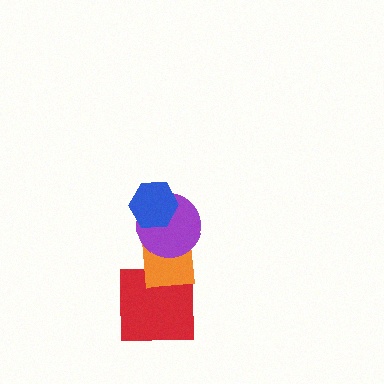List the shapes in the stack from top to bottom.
From top to bottom: the blue hexagon, the purple circle, the orange square, the red square.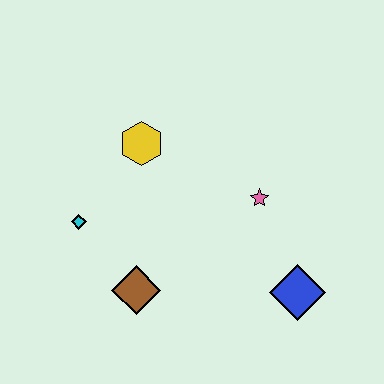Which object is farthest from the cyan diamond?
The blue diamond is farthest from the cyan diamond.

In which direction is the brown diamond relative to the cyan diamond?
The brown diamond is below the cyan diamond.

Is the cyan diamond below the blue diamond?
No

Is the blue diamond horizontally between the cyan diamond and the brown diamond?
No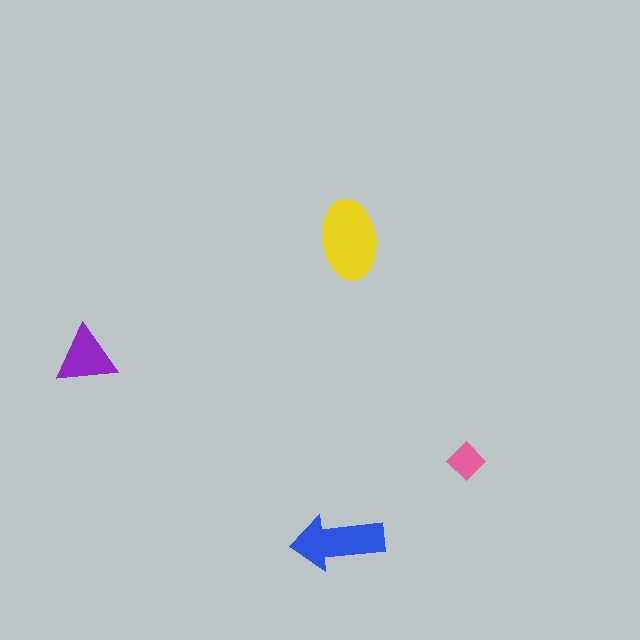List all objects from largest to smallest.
The yellow ellipse, the blue arrow, the purple triangle, the pink diamond.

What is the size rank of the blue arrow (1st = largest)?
2nd.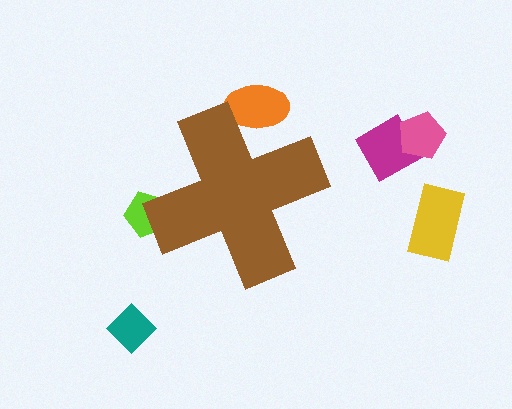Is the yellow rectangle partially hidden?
No, the yellow rectangle is fully visible.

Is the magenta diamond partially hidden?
No, the magenta diamond is fully visible.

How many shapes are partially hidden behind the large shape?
2 shapes are partially hidden.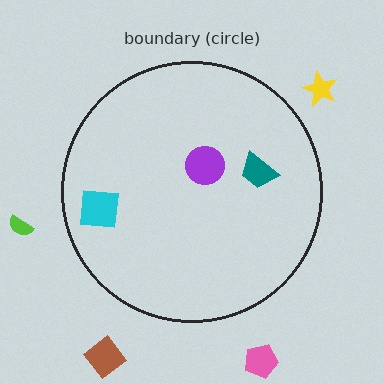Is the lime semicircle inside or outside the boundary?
Outside.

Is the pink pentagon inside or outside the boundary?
Outside.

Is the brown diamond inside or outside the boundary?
Outside.